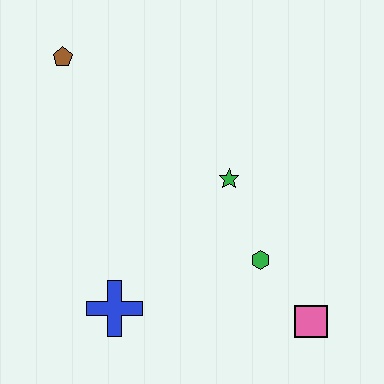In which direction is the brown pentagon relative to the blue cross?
The brown pentagon is above the blue cross.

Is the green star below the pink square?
No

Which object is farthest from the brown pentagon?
The pink square is farthest from the brown pentagon.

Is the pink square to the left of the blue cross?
No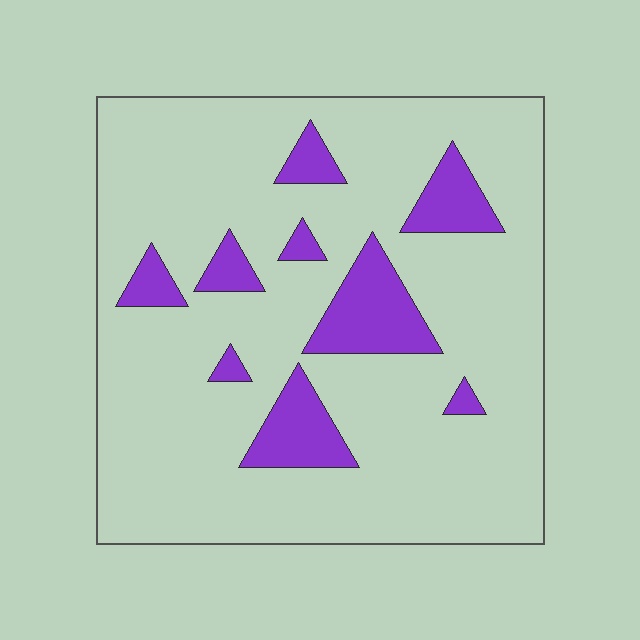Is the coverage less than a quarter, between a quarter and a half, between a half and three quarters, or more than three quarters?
Less than a quarter.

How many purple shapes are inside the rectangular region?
9.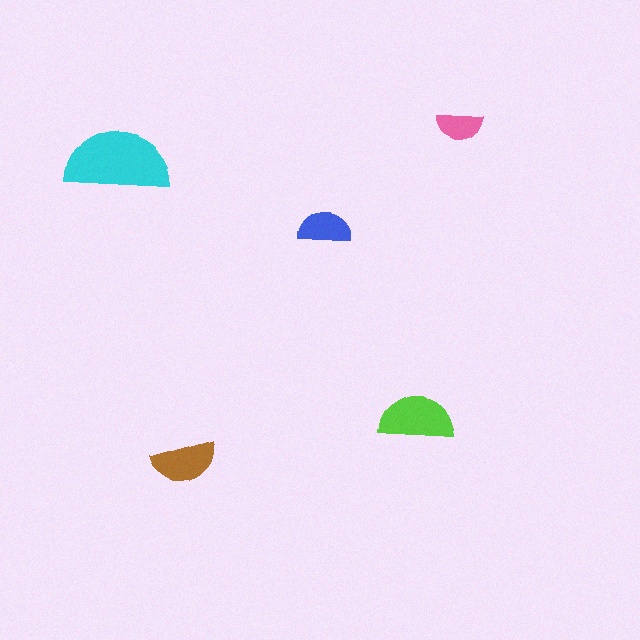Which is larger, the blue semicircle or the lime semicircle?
The lime one.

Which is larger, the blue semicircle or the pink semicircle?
The blue one.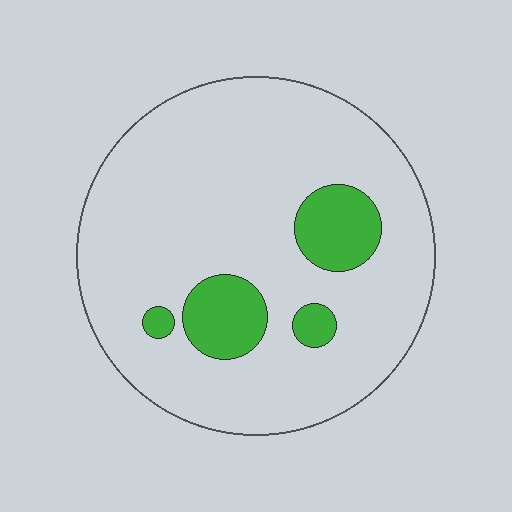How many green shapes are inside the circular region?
4.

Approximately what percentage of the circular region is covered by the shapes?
Approximately 15%.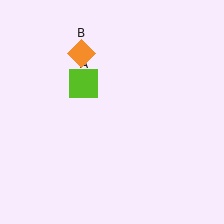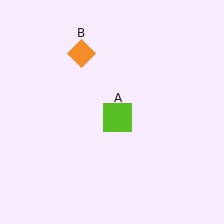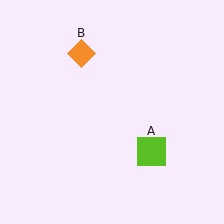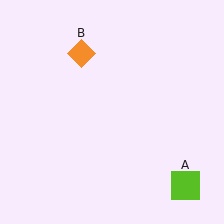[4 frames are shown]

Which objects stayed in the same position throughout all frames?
Orange diamond (object B) remained stationary.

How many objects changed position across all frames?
1 object changed position: lime square (object A).